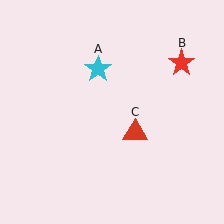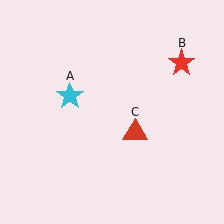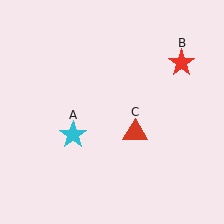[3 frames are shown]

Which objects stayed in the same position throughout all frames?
Red star (object B) and red triangle (object C) remained stationary.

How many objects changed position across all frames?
1 object changed position: cyan star (object A).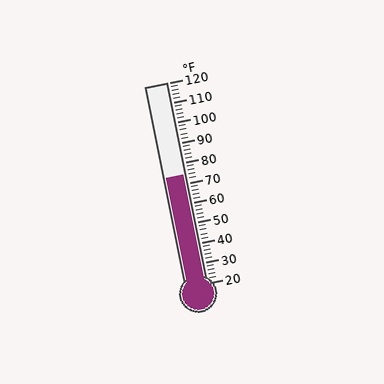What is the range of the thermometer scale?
The thermometer scale ranges from 20°F to 120°F.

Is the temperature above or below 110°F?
The temperature is below 110°F.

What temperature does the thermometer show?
The thermometer shows approximately 74°F.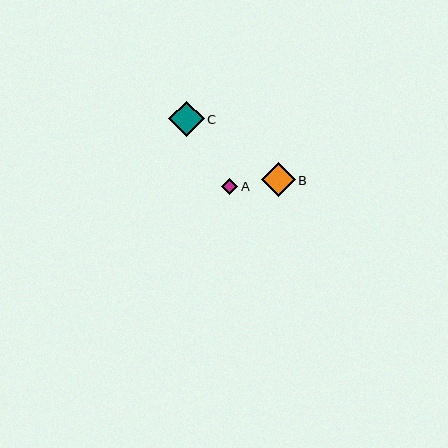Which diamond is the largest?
Diamond C is the largest with a size of approximately 36 pixels.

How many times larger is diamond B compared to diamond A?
Diamond B is approximately 2.0 times the size of diamond A.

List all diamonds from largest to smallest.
From largest to smallest: C, B, A.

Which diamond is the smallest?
Diamond A is the smallest with a size of approximately 17 pixels.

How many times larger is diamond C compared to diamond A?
Diamond C is approximately 2.1 times the size of diamond A.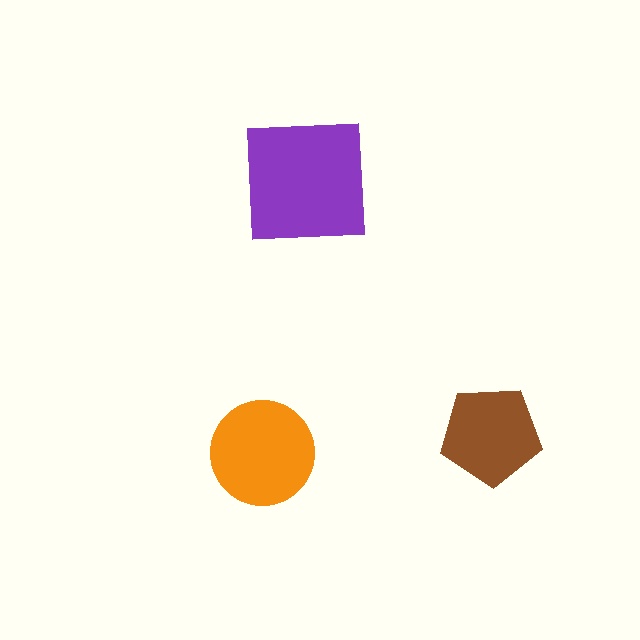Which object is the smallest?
The brown pentagon.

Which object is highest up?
The purple square is topmost.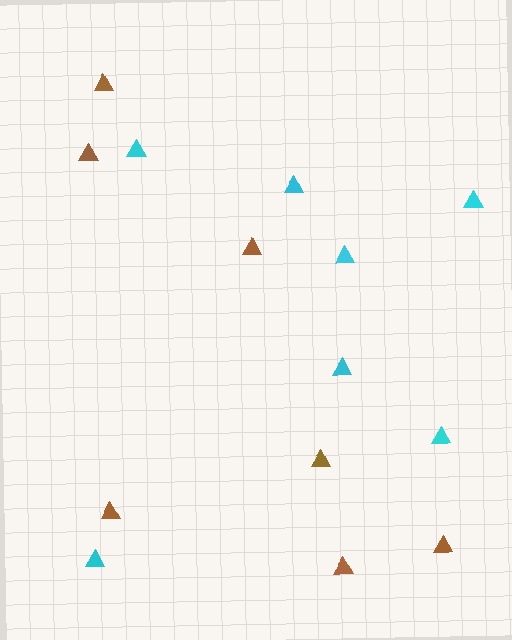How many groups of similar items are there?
There are 2 groups: one group of cyan triangles (7) and one group of brown triangles (7).